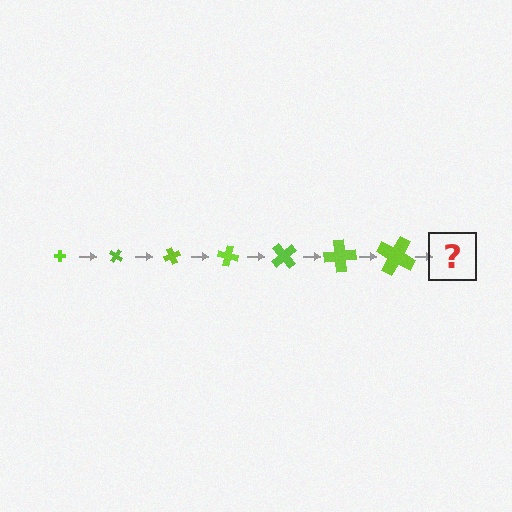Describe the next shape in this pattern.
It should be a cross, larger than the previous one and rotated 245 degrees from the start.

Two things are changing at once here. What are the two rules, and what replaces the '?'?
The two rules are that the cross grows larger each step and it rotates 35 degrees each step. The '?' should be a cross, larger than the previous one and rotated 245 degrees from the start.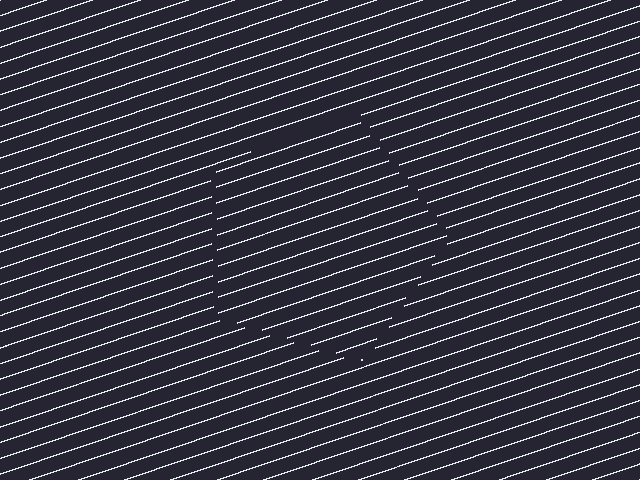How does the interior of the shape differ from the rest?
The interior of the shape contains the same grating, shifted by half a period — the contour is defined by the phase discontinuity where line-ends from the inner and outer gratings abut.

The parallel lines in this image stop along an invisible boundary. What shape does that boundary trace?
An illusory pentagon. The interior of the shape contains the same grating, shifted by half a period — the contour is defined by the phase discontinuity where line-ends from the inner and outer gratings abut.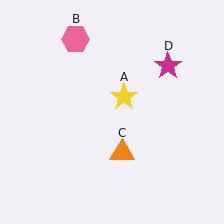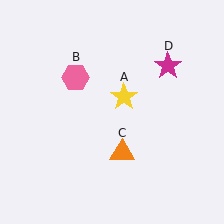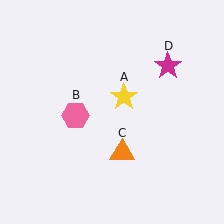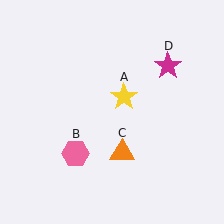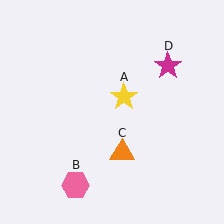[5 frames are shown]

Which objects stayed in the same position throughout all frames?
Yellow star (object A) and orange triangle (object C) and magenta star (object D) remained stationary.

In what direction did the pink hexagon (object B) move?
The pink hexagon (object B) moved down.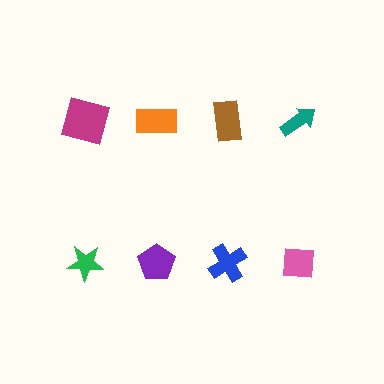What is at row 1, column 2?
An orange rectangle.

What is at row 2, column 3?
A blue cross.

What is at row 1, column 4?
A teal arrow.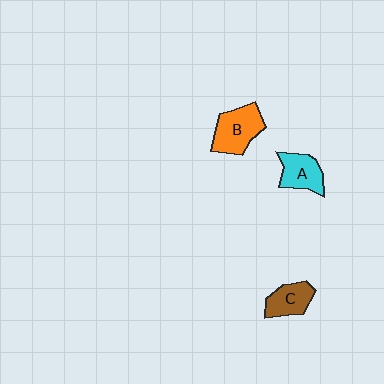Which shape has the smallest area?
Shape C (brown).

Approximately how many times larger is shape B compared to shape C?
Approximately 1.4 times.